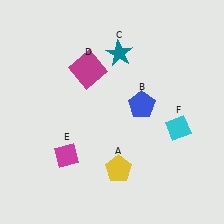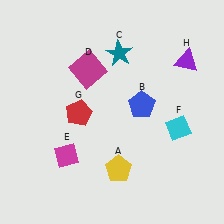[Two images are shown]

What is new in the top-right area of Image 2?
A purple triangle (H) was added in the top-right area of Image 2.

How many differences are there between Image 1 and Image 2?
There are 2 differences between the two images.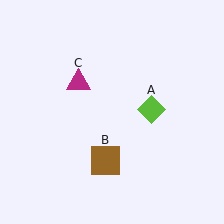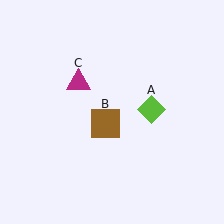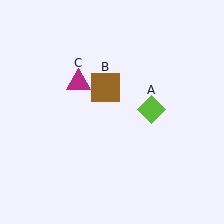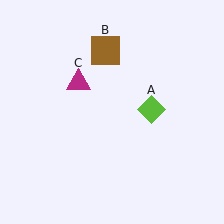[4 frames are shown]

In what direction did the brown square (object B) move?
The brown square (object B) moved up.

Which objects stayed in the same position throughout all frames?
Lime diamond (object A) and magenta triangle (object C) remained stationary.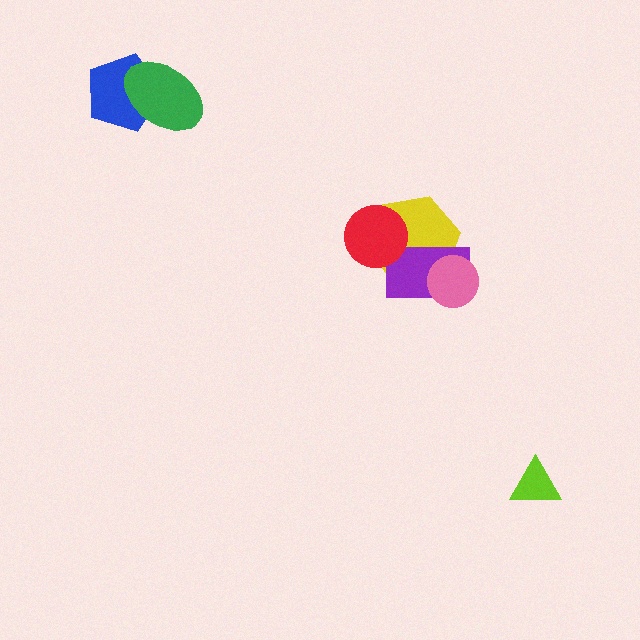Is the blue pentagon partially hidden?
Yes, it is partially covered by another shape.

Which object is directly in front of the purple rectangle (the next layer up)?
The red circle is directly in front of the purple rectangle.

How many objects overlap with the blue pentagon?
1 object overlaps with the blue pentagon.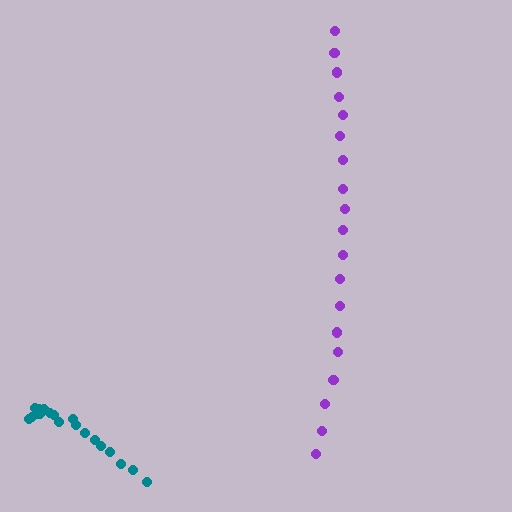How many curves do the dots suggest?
There are 2 distinct paths.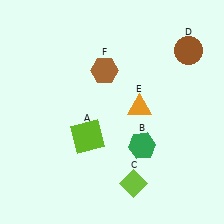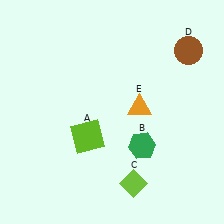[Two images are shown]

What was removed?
The brown hexagon (F) was removed in Image 2.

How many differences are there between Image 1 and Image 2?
There is 1 difference between the two images.